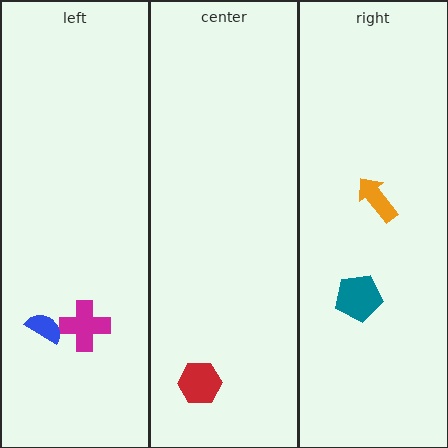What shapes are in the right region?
The orange arrow, the teal pentagon.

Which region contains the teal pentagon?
The right region.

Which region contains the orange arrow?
The right region.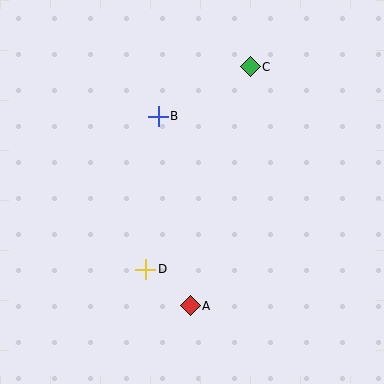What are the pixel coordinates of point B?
Point B is at (158, 116).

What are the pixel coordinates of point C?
Point C is at (250, 67).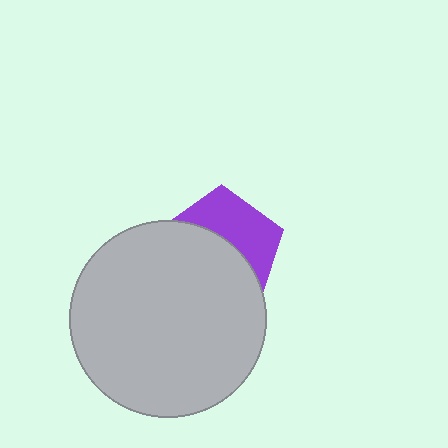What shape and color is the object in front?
The object in front is a light gray circle.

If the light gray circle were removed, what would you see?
You would see the complete purple pentagon.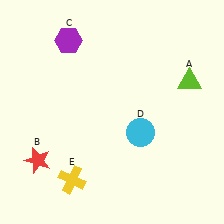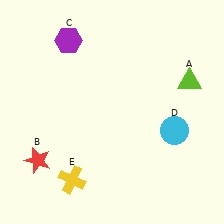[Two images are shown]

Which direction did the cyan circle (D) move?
The cyan circle (D) moved right.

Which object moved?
The cyan circle (D) moved right.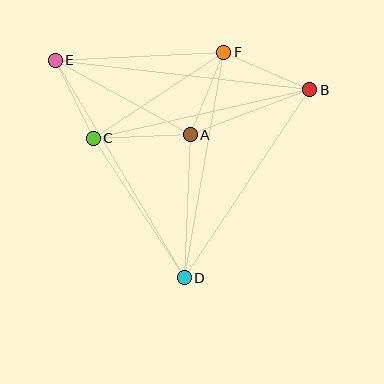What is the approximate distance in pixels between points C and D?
The distance between C and D is approximately 167 pixels.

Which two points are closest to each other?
Points C and E are closest to each other.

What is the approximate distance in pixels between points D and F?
The distance between D and F is approximately 229 pixels.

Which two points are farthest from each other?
Points B and E are farthest from each other.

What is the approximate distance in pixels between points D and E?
The distance between D and E is approximately 253 pixels.